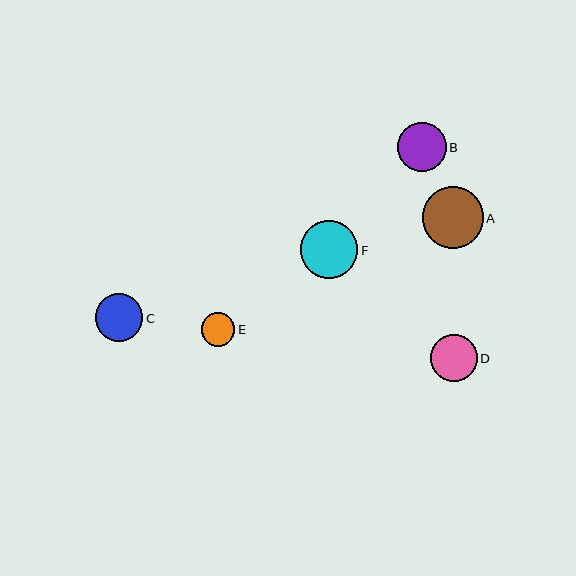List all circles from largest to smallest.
From largest to smallest: A, F, B, C, D, E.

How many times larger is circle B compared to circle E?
Circle B is approximately 1.4 times the size of circle E.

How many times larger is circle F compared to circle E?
Circle F is approximately 1.7 times the size of circle E.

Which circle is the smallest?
Circle E is the smallest with a size of approximately 33 pixels.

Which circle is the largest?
Circle A is the largest with a size of approximately 61 pixels.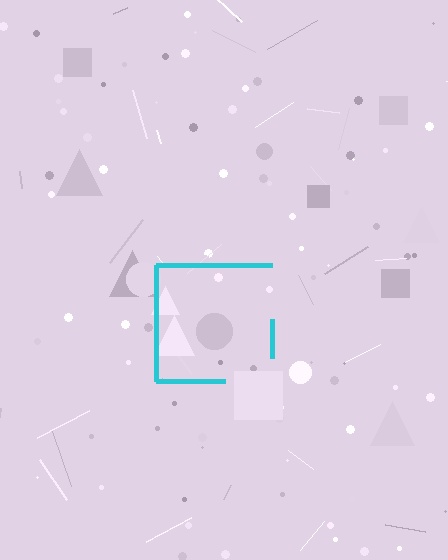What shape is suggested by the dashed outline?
The dashed outline suggests a square.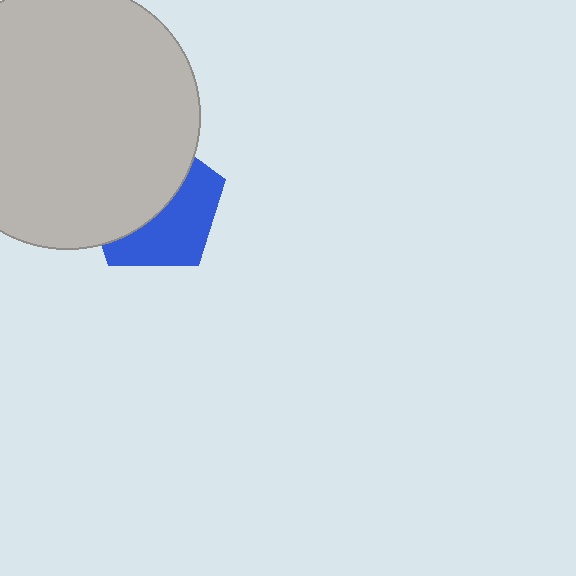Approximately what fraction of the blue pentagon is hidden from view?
Roughly 55% of the blue pentagon is hidden behind the light gray circle.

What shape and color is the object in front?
The object in front is a light gray circle.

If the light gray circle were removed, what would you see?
You would see the complete blue pentagon.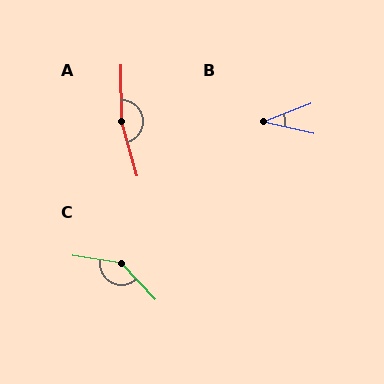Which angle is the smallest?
B, at approximately 34 degrees.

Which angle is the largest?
A, at approximately 165 degrees.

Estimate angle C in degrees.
Approximately 143 degrees.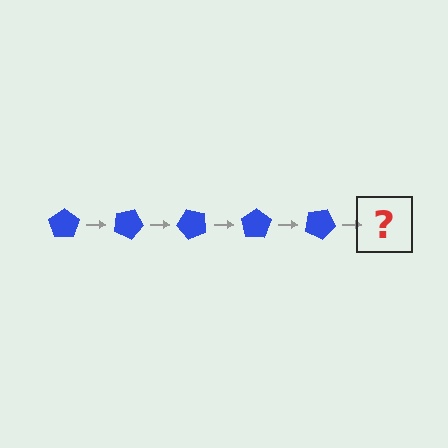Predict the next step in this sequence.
The next step is a blue pentagon rotated 125 degrees.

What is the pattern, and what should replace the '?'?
The pattern is that the pentagon rotates 25 degrees each step. The '?' should be a blue pentagon rotated 125 degrees.